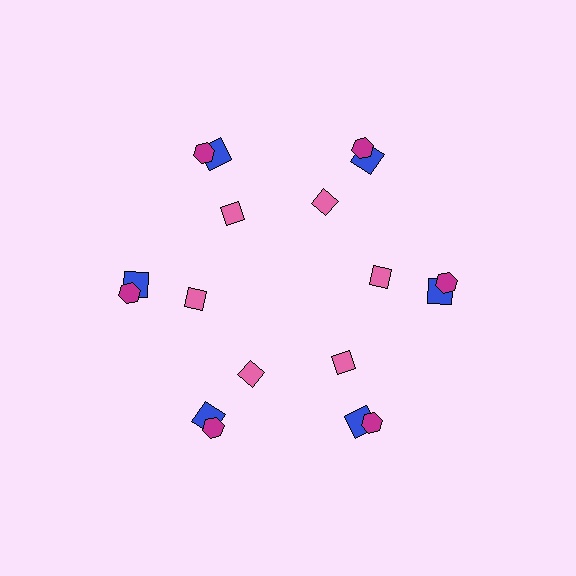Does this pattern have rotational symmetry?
Yes, this pattern has 6-fold rotational symmetry. It looks the same after rotating 60 degrees around the center.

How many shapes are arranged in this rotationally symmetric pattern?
There are 18 shapes, arranged in 6 groups of 3.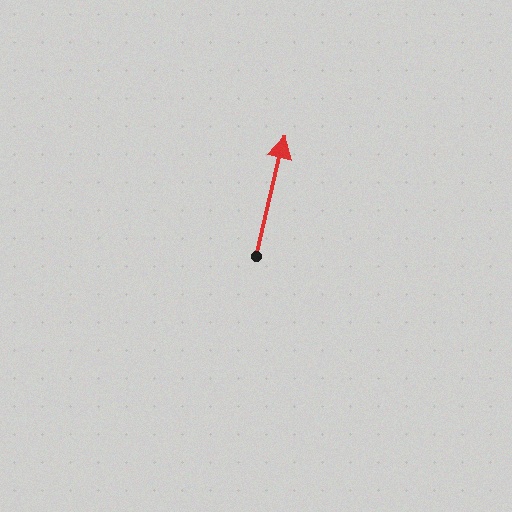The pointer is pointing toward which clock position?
Roughly 12 o'clock.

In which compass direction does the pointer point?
North.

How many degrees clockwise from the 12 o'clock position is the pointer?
Approximately 13 degrees.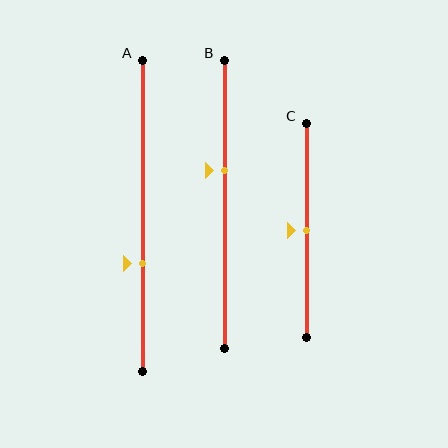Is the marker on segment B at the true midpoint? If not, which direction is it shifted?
No, the marker on segment B is shifted upward by about 12% of the segment length.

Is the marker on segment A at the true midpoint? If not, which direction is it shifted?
No, the marker on segment A is shifted downward by about 15% of the segment length.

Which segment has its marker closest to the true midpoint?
Segment C has its marker closest to the true midpoint.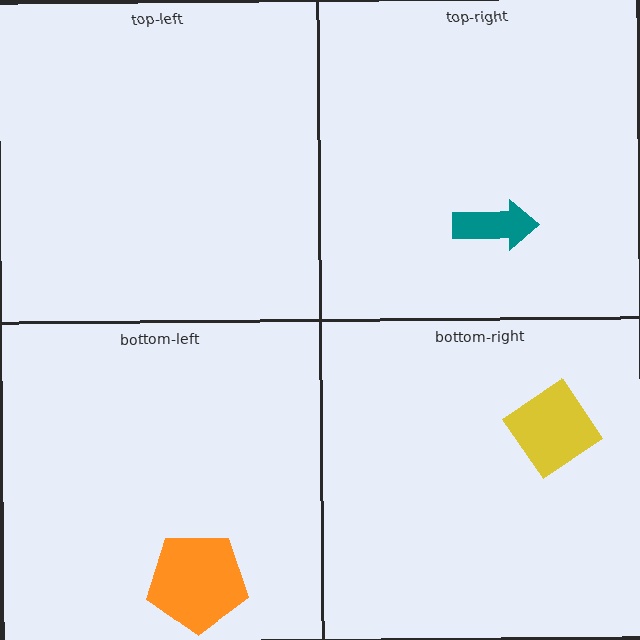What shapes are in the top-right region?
The teal arrow.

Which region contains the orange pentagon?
The bottom-left region.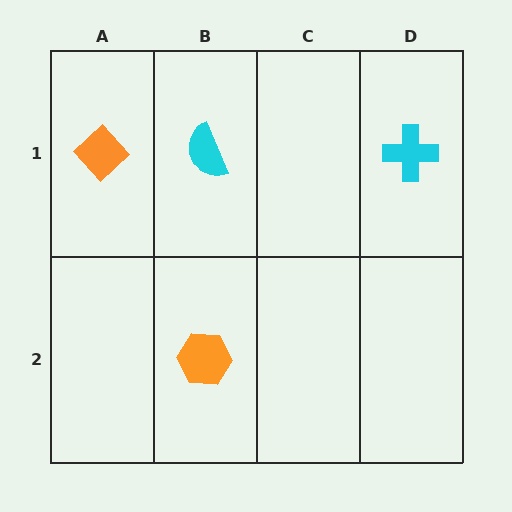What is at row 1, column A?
An orange diamond.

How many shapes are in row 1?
3 shapes.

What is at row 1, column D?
A cyan cross.